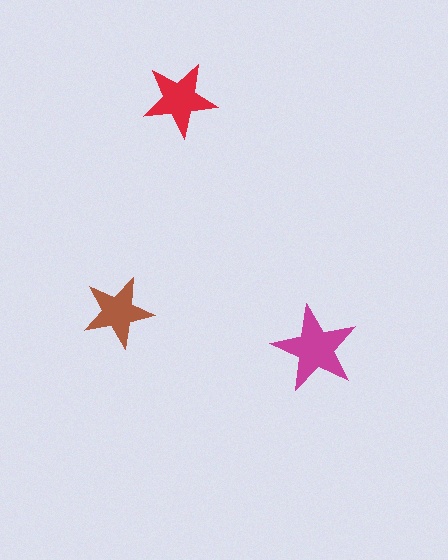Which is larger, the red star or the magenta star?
The magenta one.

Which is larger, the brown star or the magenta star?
The magenta one.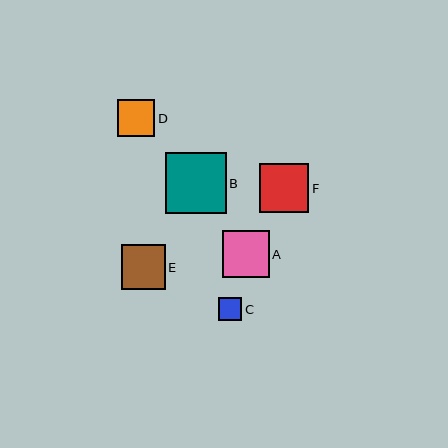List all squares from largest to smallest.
From largest to smallest: B, F, A, E, D, C.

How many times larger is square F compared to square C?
Square F is approximately 2.1 times the size of square C.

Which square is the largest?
Square B is the largest with a size of approximately 61 pixels.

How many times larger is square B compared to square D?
Square B is approximately 1.6 times the size of square D.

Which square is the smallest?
Square C is the smallest with a size of approximately 23 pixels.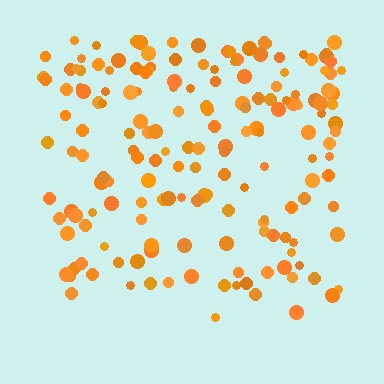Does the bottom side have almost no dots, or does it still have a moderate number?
Still a moderate number, just noticeably fewer than the top.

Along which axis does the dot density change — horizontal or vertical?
Vertical.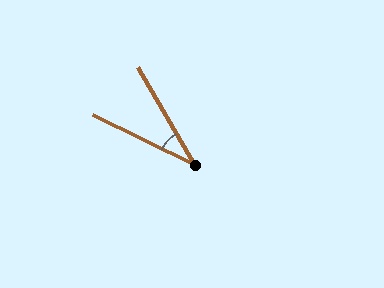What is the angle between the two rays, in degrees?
Approximately 34 degrees.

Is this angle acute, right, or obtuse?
It is acute.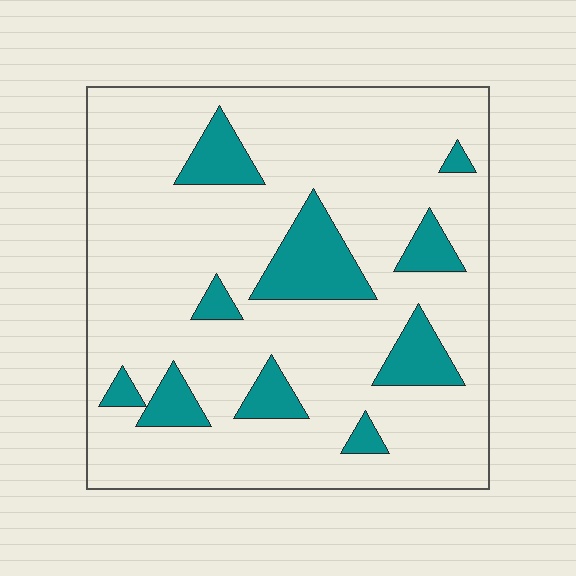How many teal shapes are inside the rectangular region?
10.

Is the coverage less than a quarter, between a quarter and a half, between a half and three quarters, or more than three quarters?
Less than a quarter.